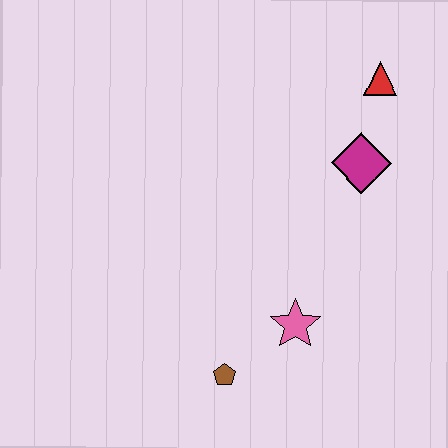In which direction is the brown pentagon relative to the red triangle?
The brown pentagon is below the red triangle.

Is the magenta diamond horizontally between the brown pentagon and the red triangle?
Yes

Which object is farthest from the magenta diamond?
The brown pentagon is farthest from the magenta diamond.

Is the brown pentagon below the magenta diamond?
Yes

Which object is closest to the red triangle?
The magenta diamond is closest to the red triangle.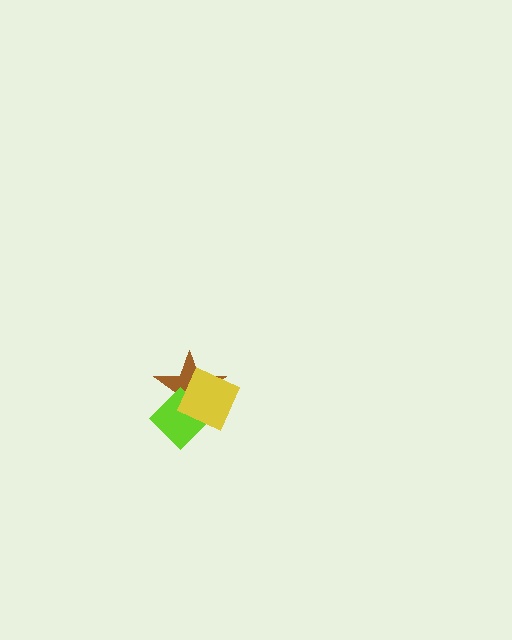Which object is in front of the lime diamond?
The yellow diamond is in front of the lime diamond.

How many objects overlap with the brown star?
2 objects overlap with the brown star.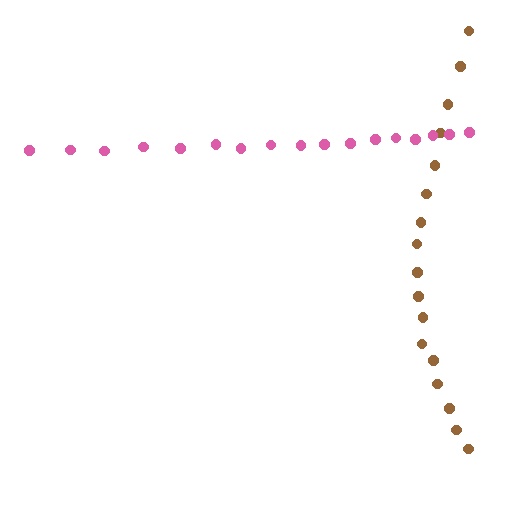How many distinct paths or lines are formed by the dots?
There are 2 distinct paths.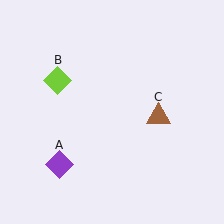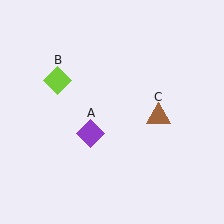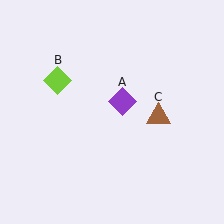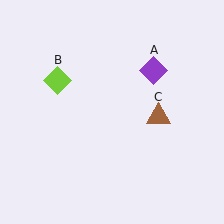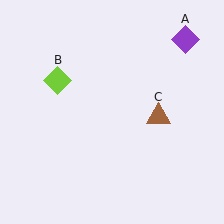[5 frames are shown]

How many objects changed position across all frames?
1 object changed position: purple diamond (object A).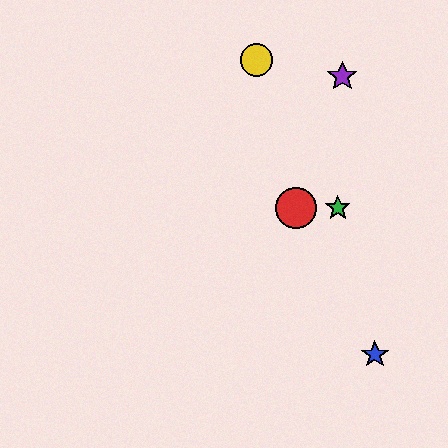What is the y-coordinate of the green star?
The green star is at y≈208.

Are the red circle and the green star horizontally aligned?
Yes, both are at y≈208.